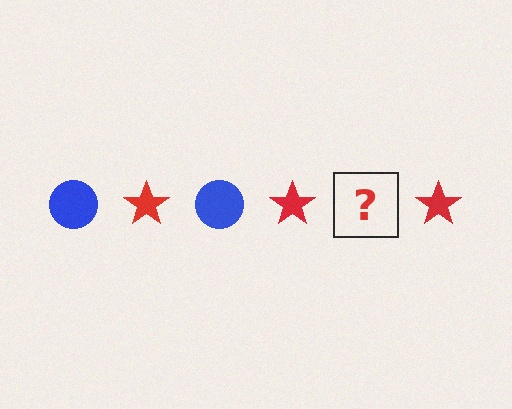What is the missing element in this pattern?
The missing element is a blue circle.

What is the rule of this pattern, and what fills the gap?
The rule is that the pattern alternates between blue circle and red star. The gap should be filled with a blue circle.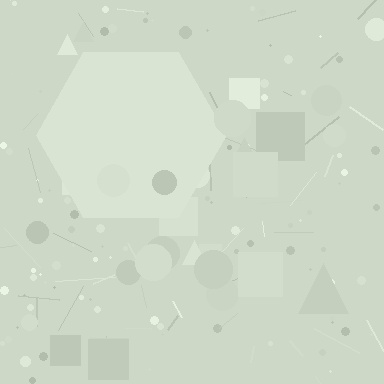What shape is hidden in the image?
A hexagon is hidden in the image.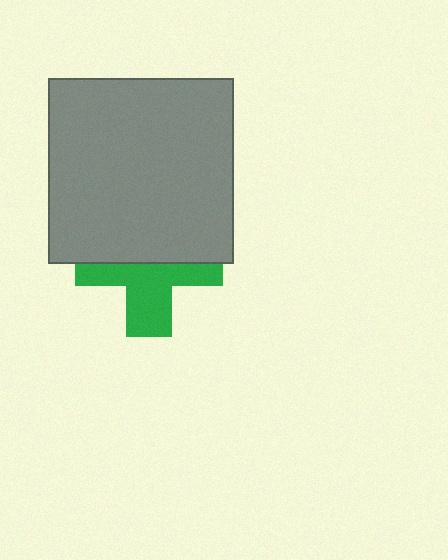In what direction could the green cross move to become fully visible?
The green cross could move down. That would shift it out from behind the gray square entirely.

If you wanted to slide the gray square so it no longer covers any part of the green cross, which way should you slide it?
Slide it up — that is the most direct way to separate the two shapes.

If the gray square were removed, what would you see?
You would see the complete green cross.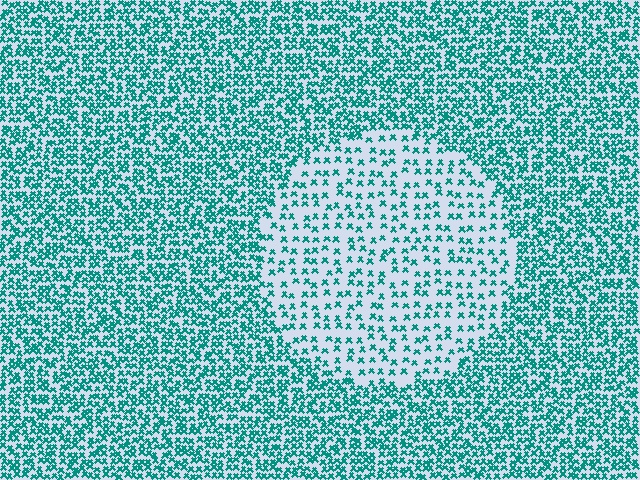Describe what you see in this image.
The image contains small teal elements arranged at two different densities. A circle-shaped region is visible where the elements are less densely packed than the surrounding area.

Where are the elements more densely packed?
The elements are more densely packed outside the circle boundary.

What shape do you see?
I see a circle.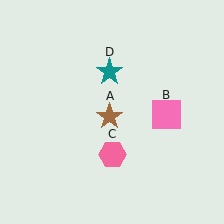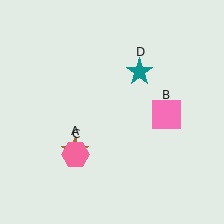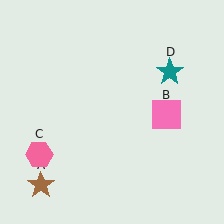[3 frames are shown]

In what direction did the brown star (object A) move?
The brown star (object A) moved down and to the left.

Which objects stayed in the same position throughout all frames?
Pink square (object B) remained stationary.